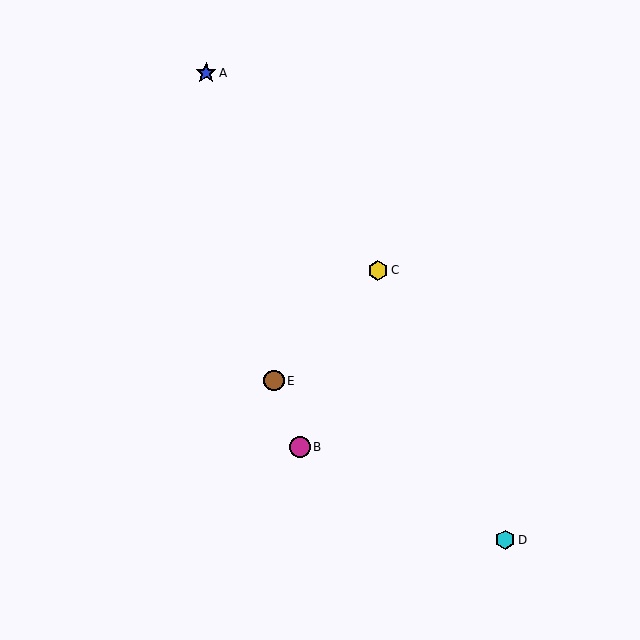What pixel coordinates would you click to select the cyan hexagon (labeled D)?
Click at (505, 540) to select the cyan hexagon D.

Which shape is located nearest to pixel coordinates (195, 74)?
The blue star (labeled A) at (206, 73) is nearest to that location.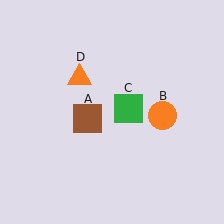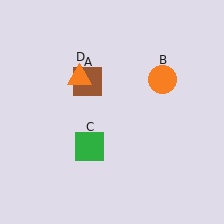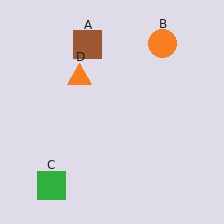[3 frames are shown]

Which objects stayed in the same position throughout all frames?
Orange triangle (object D) remained stationary.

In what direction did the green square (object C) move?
The green square (object C) moved down and to the left.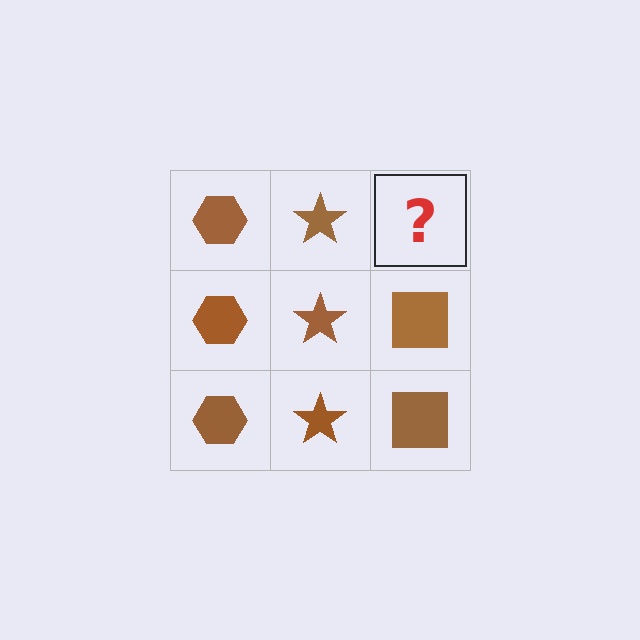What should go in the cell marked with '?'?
The missing cell should contain a brown square.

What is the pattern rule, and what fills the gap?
The rule is that each column has a consistent shape. The gap should be filled with a brown square.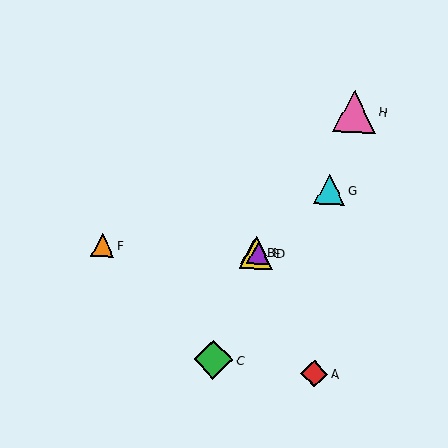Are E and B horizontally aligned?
Yes, both are at y≈253.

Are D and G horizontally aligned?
No, D is at y≈253 and G is at y≈190.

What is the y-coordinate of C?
Object C is at y≈360.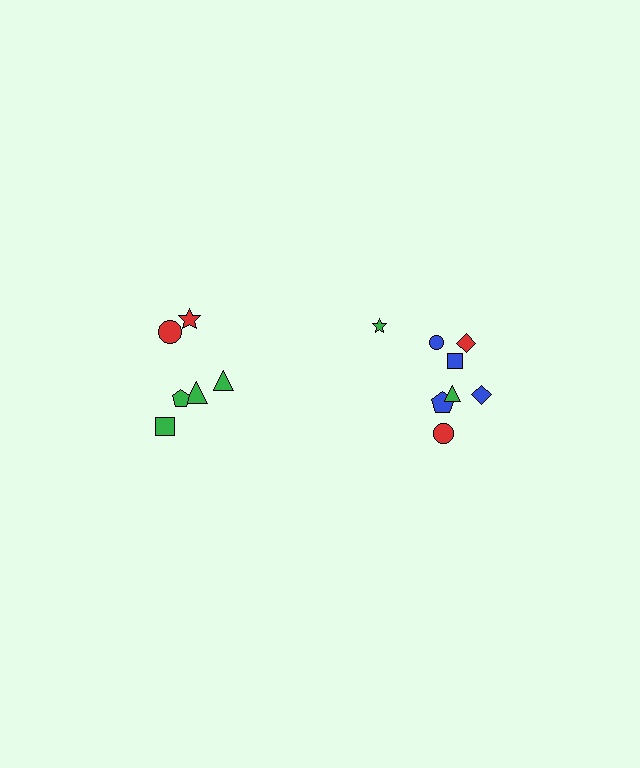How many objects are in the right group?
There are 8 objects.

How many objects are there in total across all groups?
There are 14 objects.